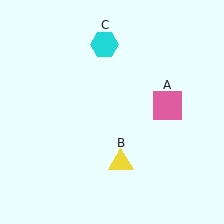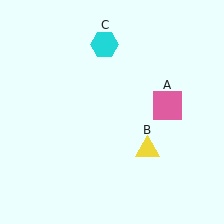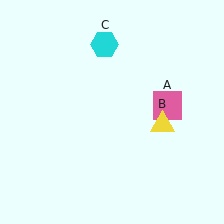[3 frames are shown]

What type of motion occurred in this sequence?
The yellow triangle (object B) rotated counterclockwise around the center of the scene.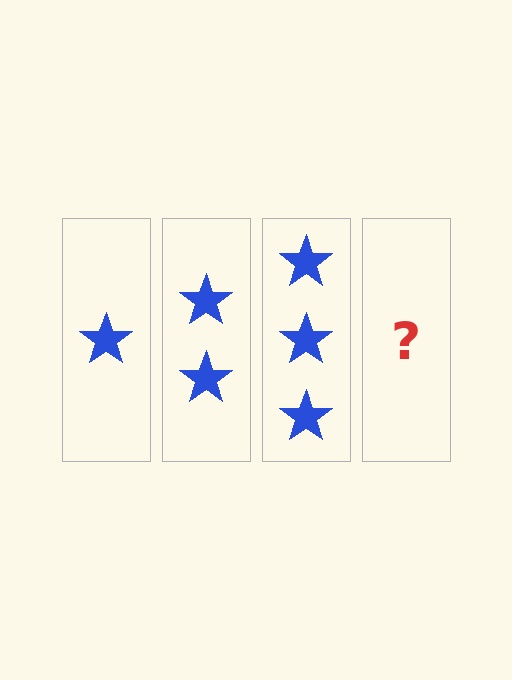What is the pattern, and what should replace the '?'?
The pattern is that each step adds one more star. The '?' should be 4 stars.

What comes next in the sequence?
The next element should be 4 stars.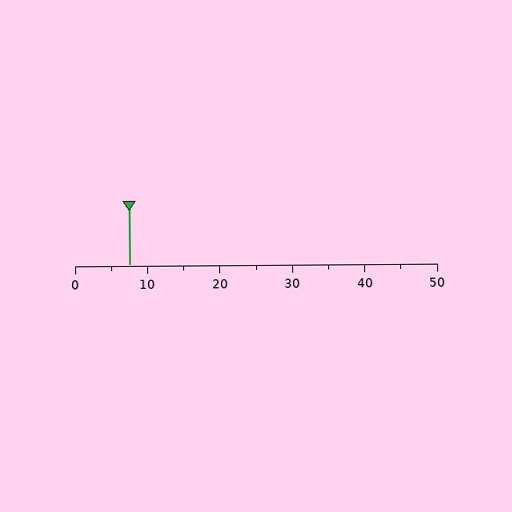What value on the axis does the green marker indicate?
The marker indicates approximately 7.5.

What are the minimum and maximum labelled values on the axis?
The axis runs from 0 to 50.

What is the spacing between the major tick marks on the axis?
The major ticks are spaced 10 apart.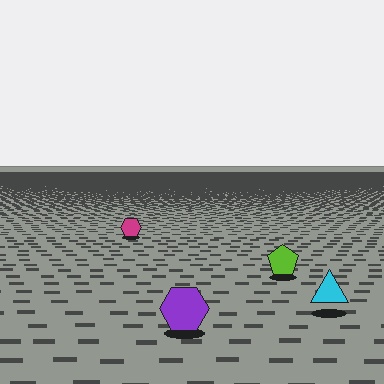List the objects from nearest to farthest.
From nearest to farthest: the purple hexagon, the cyan triangle, the lime pentagon, the magenta hexagon.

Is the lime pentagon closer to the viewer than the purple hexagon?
No. The purple hexagon is closer — you can tell from the texture gradient: the ground texture is coarser near it.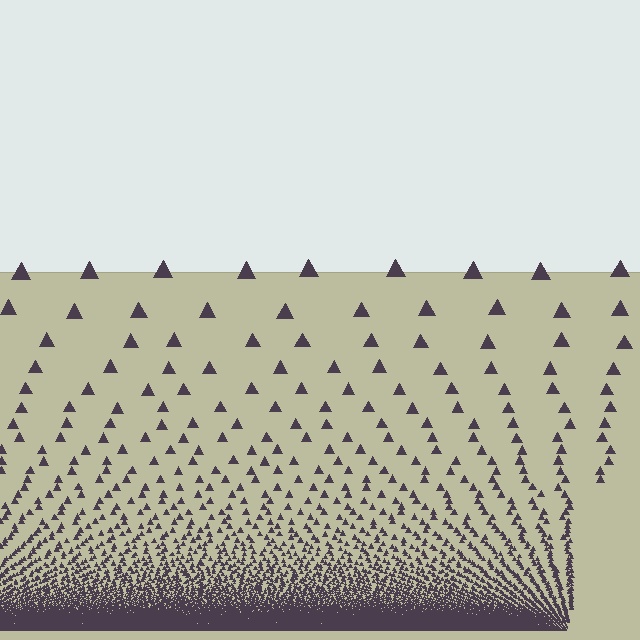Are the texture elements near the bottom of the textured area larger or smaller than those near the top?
Smaller. The gradient is inverted — elements near the bottom are smaller and denser.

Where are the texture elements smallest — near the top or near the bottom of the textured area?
Near the bottom.